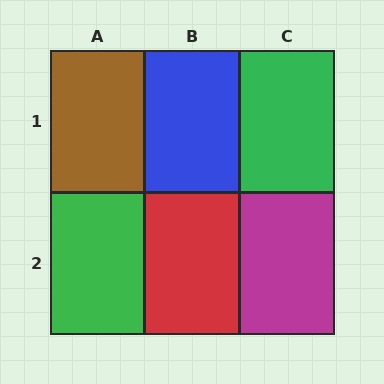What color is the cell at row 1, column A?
Brown.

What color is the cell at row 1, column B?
Blue.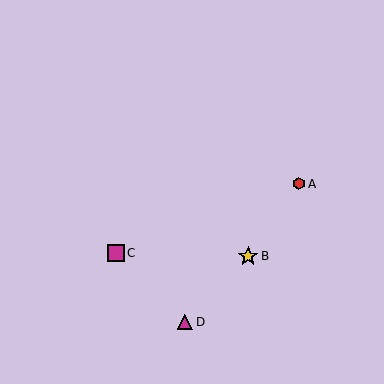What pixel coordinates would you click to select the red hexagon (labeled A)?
Click at (299, 184) to select the red hexagon A.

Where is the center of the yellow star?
The center of the yellow star is at (248, 256).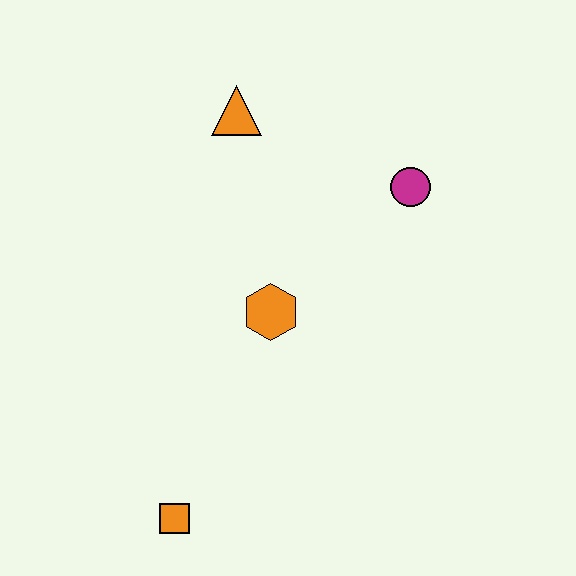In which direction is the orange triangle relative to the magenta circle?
The orange triangle is to the left of the magenta circle.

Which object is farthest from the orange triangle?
The orange square is farthest from the orange triangle.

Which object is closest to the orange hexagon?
The magenta circle is closest to the orange hexagon.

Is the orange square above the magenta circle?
No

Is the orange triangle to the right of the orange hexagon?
No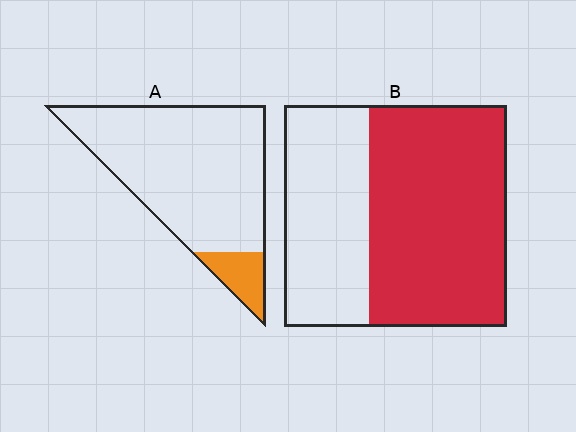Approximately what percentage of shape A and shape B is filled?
A is approximately 10% and B is approximately 60%.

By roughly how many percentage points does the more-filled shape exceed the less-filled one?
By roughly 50 percentage points (B over A).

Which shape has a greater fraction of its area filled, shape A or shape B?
Shape B.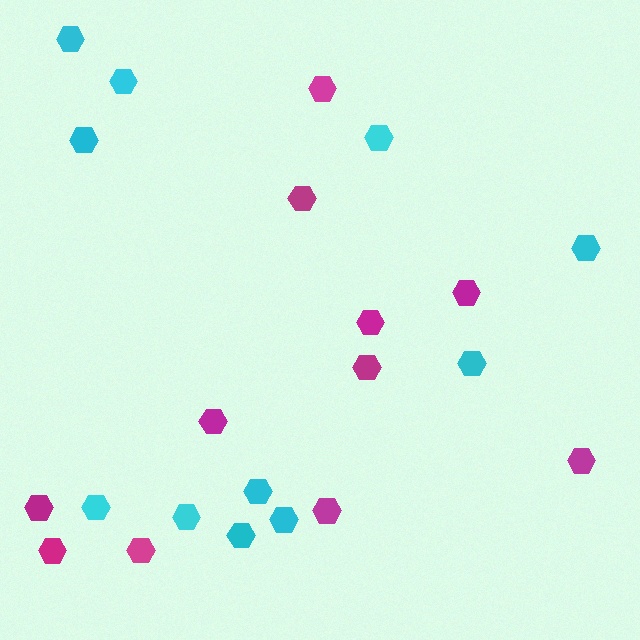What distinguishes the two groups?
There are 2 groups: one group of cyan hexagons (11) and one group of magenta hexagons (11).